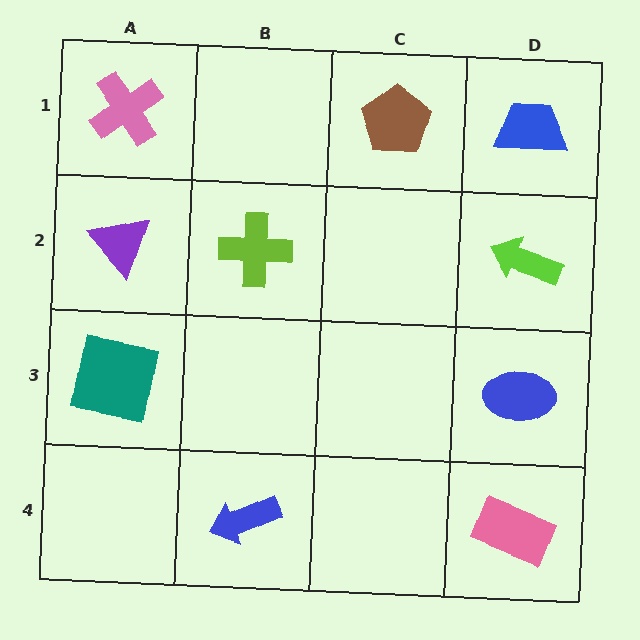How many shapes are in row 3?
2 shapes.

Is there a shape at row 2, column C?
No, that cell is empty.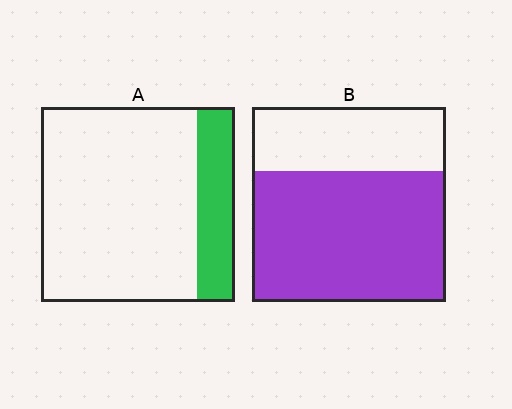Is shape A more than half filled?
No.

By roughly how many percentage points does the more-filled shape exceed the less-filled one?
By roughly 50 percentage points (B over A).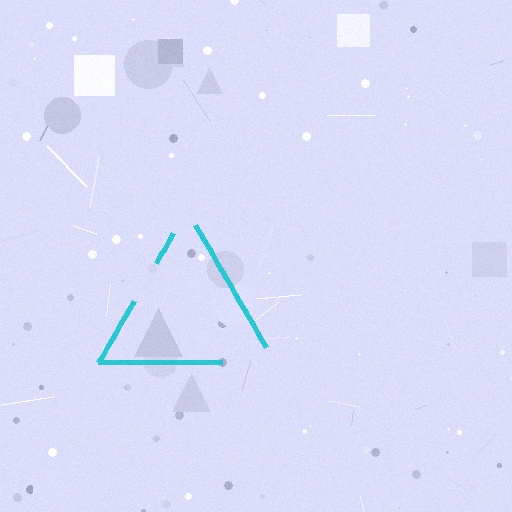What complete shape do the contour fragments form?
The contour fragments form a triangle.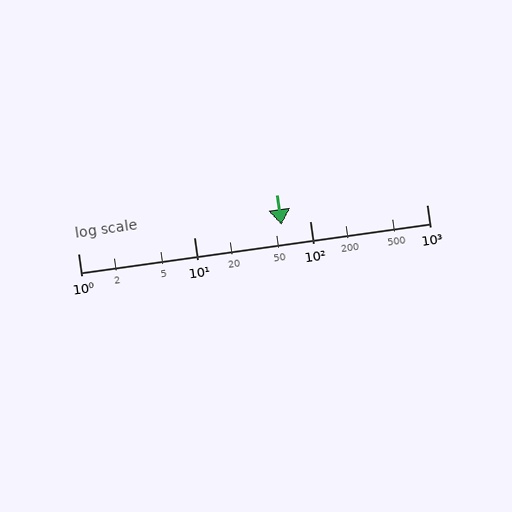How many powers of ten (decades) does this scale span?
The scale spans 3 decades, from 1 to 1000.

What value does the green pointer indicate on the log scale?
The pointer indicates approximately 56.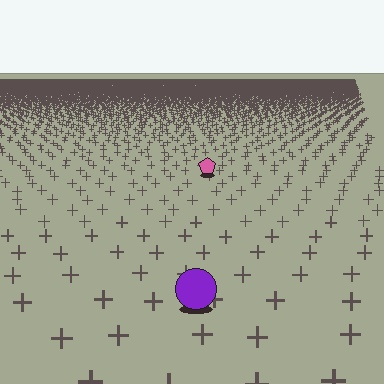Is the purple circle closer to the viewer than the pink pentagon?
Yes. The purple circle is closer — you can tell from the texture gradient: the ground texture is coarser near it.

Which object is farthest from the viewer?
The pink pentagon is farthest from the viewer. It appears smaller and the ground texture around it is denser.